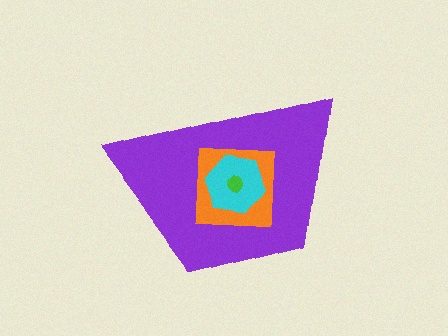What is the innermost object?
The green circle.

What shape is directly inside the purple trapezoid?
The orange square.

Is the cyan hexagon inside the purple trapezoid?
Yes.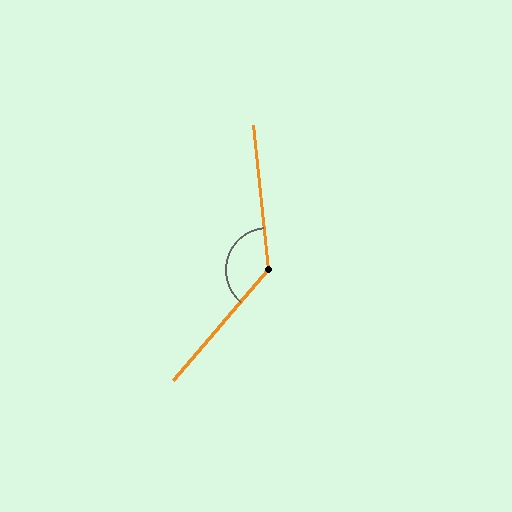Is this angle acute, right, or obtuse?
It is obtuse.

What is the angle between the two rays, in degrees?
Approximately 134 degrees.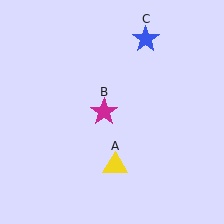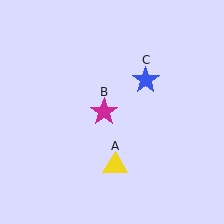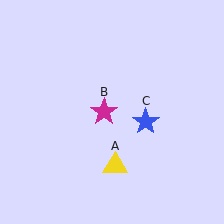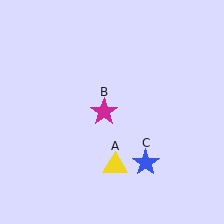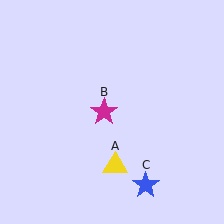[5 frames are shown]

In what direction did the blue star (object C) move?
The blue star (object C) moved down.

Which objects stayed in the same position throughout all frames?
Yellow triangle (object A) and magenta star (object B) remained stationary.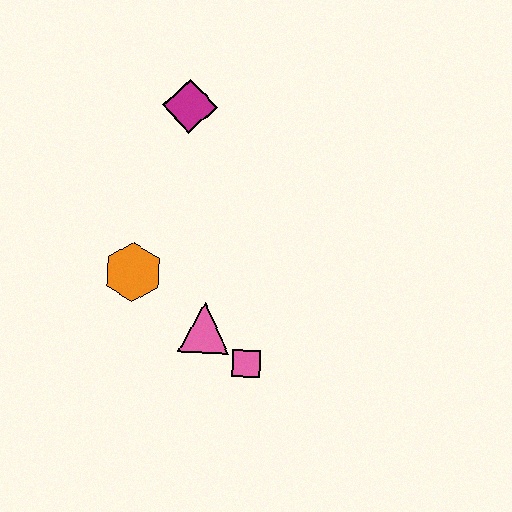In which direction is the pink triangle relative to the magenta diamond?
The pink triangle is below the magenta diamond.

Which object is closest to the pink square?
The pink triangle is closest to the pink square.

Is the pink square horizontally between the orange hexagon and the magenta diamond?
No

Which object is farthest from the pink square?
The magenta diamond is farthest from the pink square.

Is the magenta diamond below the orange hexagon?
No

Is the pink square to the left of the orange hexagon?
No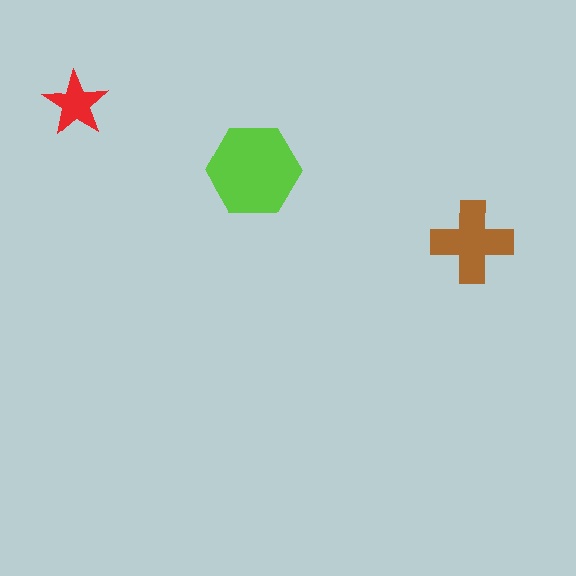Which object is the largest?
The lime hexagon.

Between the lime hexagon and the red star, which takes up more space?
The lime hexagon.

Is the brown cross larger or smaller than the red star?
Larger.